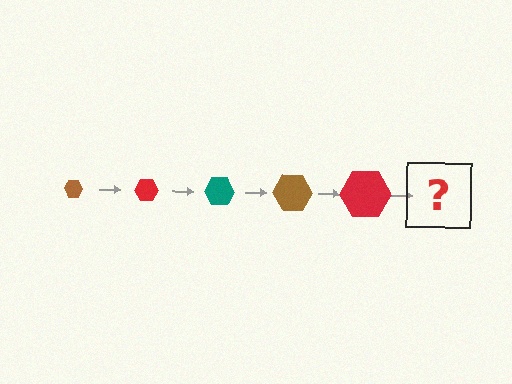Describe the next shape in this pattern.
It should be a teal hexagon, larger than the previous one.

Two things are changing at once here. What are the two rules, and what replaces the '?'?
The two rules are that the hexagon grows larger each step and the color cycles through brown, red, and teal. The '?' should be a teal hexagon, larger than the previous one.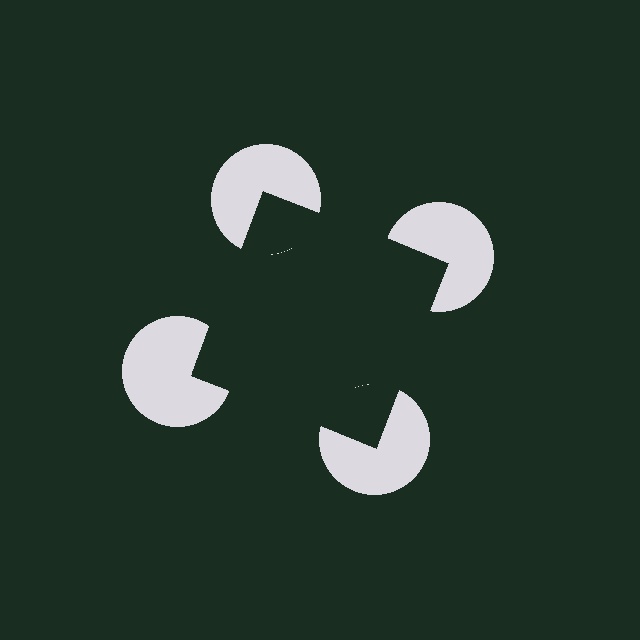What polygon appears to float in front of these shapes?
An illusory square — its edges are inferred from the aligned wedge cuts in the pac-man discs, not physically drawn.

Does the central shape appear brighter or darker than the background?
It typically appears slightly darker than the background, even though no actual brightness change is drawn.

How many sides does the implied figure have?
4 sides.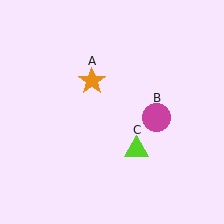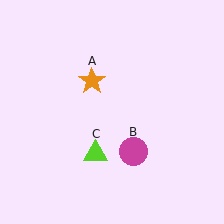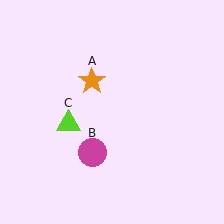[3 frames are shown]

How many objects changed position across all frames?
2 objects changed position: magenta circle (object B), lime triangle (object C).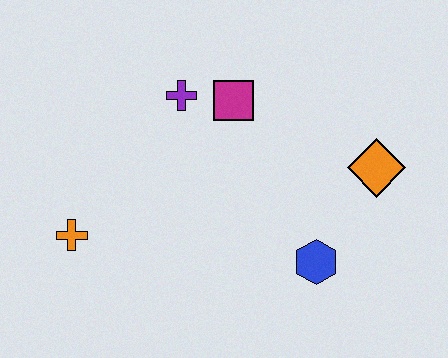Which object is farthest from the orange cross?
The orange diamond is farthest from the orange cross.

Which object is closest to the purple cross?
The magenta square is closest to the purple cross.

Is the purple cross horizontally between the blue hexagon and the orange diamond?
No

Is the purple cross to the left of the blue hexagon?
Yes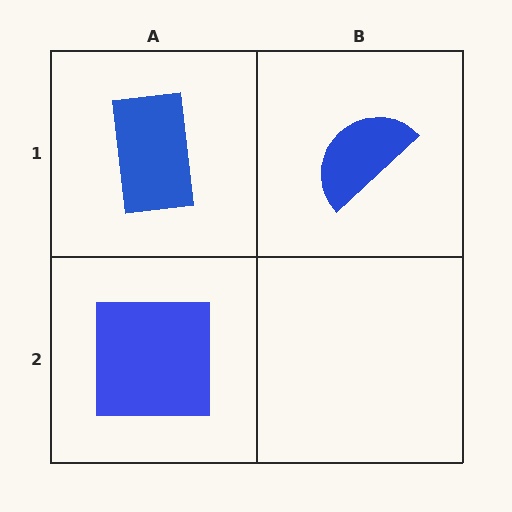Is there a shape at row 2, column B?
No, that cell is empty.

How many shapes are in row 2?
1 shape.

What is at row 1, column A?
A blue rectangle.